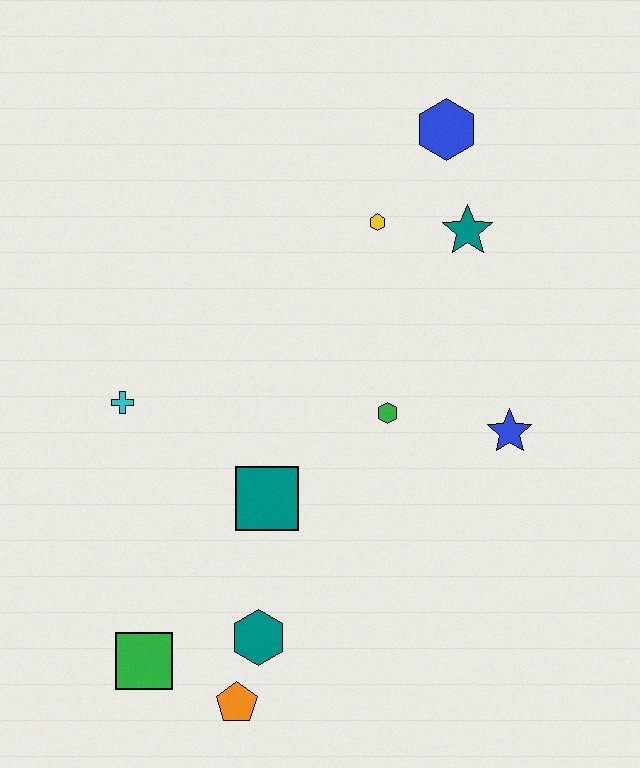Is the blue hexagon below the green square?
No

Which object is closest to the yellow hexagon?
The teal star is closest to the yellow hexagon.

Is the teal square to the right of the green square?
Yes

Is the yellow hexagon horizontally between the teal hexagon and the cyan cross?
No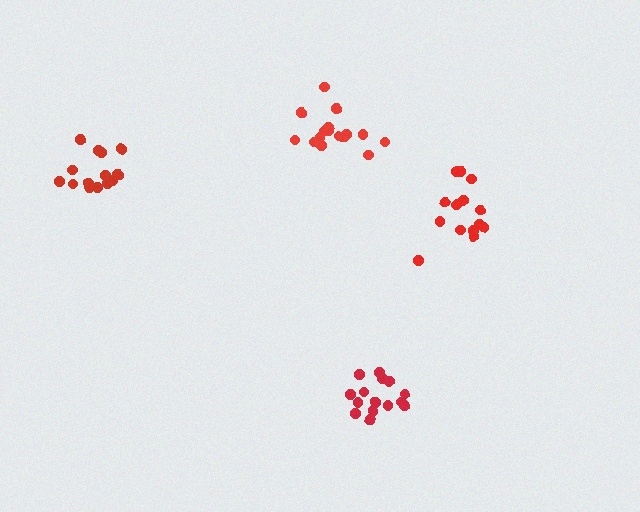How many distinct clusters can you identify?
There are 4 distinct clusters.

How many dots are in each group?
Group 1: 16 dots, Group 2: 14 dots, Group 3: 15 dots, Group 4: 15 dots (60 total).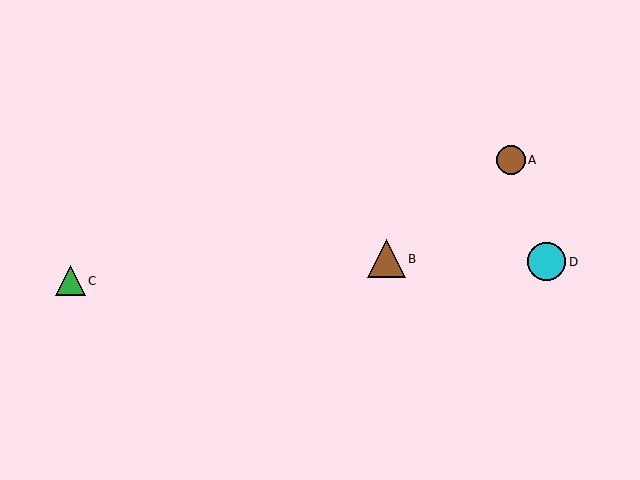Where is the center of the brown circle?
The center of the brown circle is at (511, 160).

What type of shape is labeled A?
Shape A is a brown circle.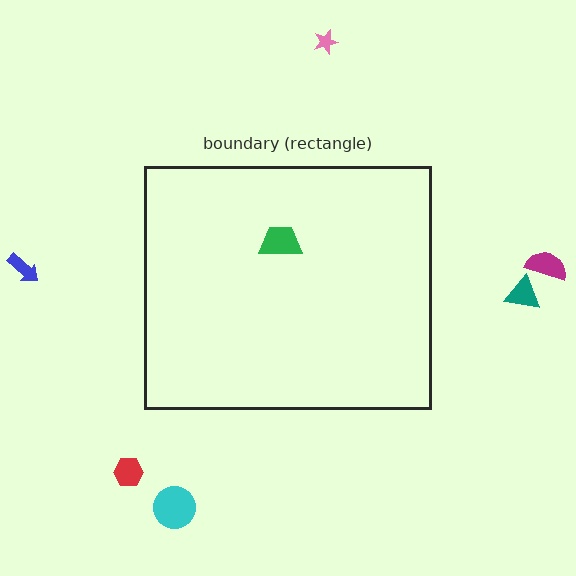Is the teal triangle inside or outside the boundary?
Outside.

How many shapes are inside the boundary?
1 inside, 6 outside.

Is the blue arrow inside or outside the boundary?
Outside.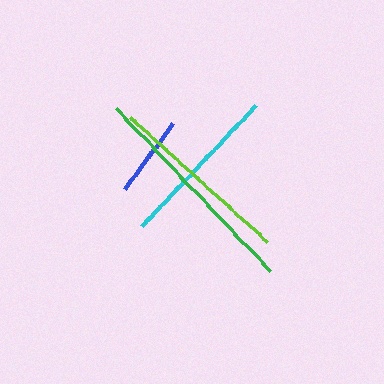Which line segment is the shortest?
The blue line is the shortest at approximately 82 pixels.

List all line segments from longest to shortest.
From longest to shortest: green, lime, cyan, blue.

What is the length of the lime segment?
The lime segment is approximately 186 pixels long.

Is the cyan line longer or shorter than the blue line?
The cyan line is longer than the blue line.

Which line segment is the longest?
The green line is the longest at approximately 225 pixels.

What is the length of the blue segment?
The blue segment is approximately 82 pixels long.